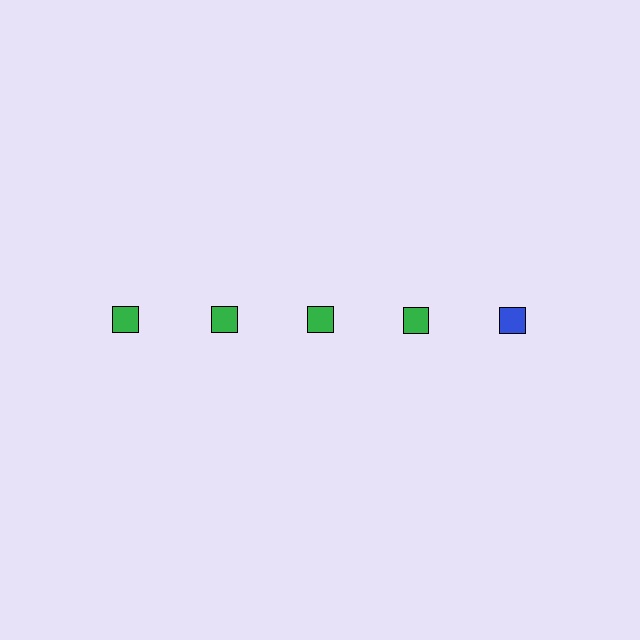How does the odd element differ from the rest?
It has a different color: blue instead of green.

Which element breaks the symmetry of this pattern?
The blue square in the top row, rightmost column breaks the symmetry. All other shapes are green squares.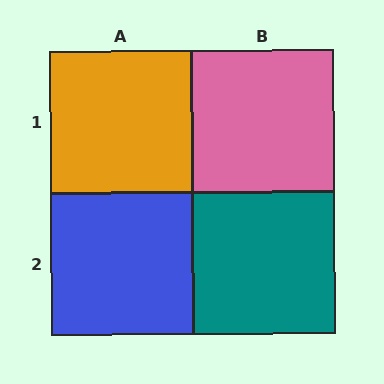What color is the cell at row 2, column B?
Teal.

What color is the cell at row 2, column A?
Blue.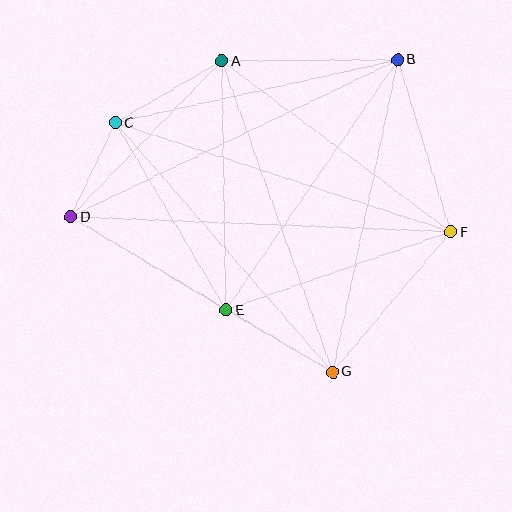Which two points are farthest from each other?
Points D and F are farthest from each other.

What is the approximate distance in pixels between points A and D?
The distance between A and D is approximately 217 pixels.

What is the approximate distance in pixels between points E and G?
The distance between E and G is approximately 123 pixels.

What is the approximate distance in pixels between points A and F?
The distance between A and F is approximately 286 pixels.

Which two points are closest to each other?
Points C and D are closest to each other.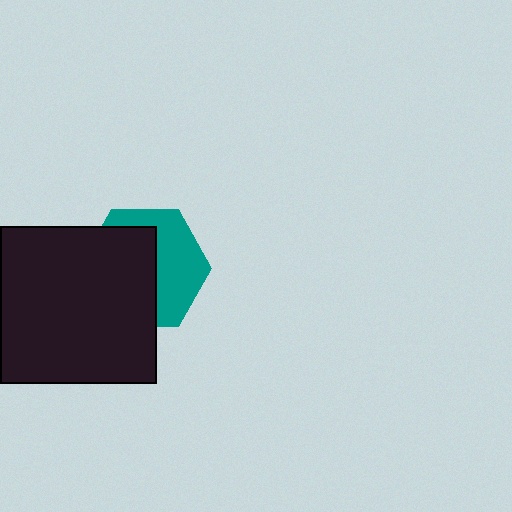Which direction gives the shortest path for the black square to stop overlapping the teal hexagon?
Moving left gives the shortest separation.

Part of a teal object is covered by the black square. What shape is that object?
It is a hexagon.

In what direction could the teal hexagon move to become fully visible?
The teal hexagon could move right. That would shift it out from behind the black square entirely.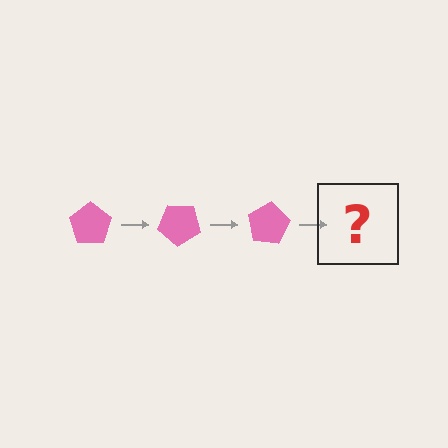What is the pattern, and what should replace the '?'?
The pattern is that the pentagon rotates 40 degrees each step. The '?' should be a pink pentagon rotated 120 degrees.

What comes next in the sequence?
The next element should be a pink pentagon rotated 120 degrees.